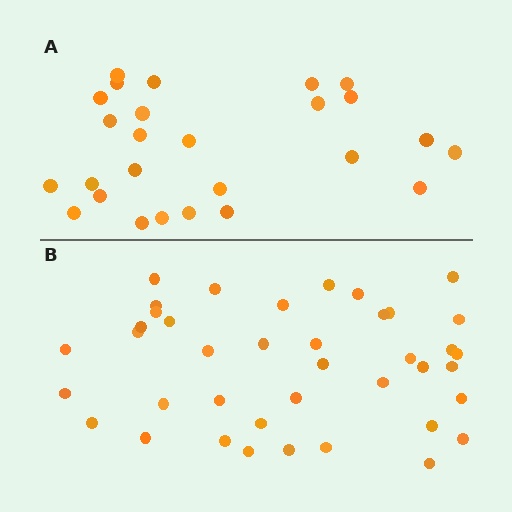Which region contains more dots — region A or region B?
Region B (the bottom region) has more dots.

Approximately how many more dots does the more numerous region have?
Region B has approximately 15 more dots than region A.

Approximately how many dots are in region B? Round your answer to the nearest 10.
About 40 dots.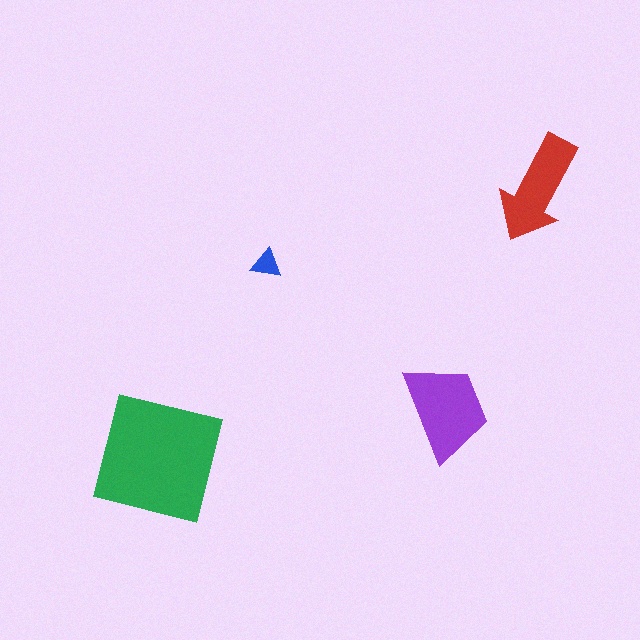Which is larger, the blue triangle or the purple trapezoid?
The purple trapezoid.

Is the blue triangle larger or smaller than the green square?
Smaller.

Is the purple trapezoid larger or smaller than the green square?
Smaller.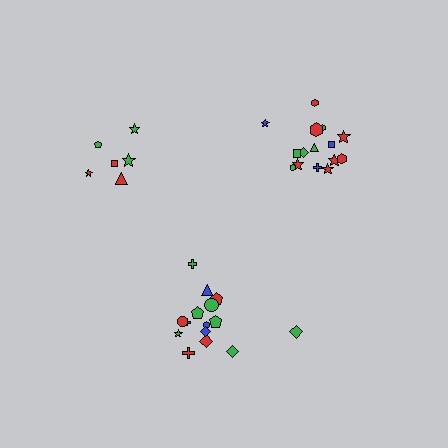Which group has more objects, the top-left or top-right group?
The top-right group.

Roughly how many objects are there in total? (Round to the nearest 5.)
Roughly 35 objects in total.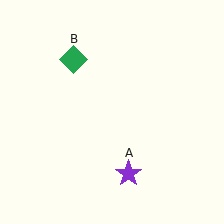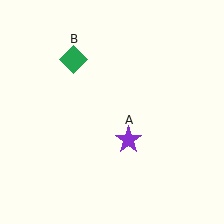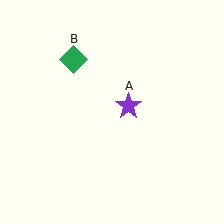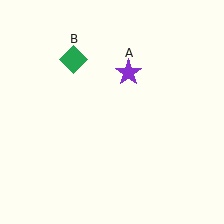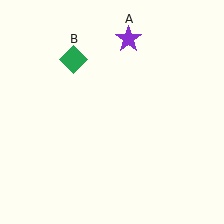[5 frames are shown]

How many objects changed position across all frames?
1 object changed position: purple star (object A).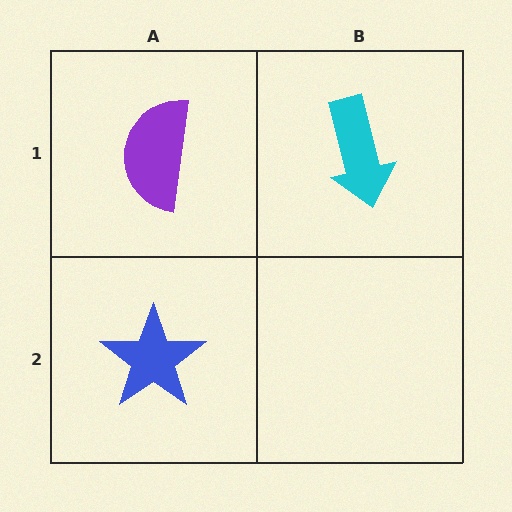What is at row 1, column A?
A purple semicircle.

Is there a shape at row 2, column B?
No, that cell is empty.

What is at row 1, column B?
A cyan arrow.